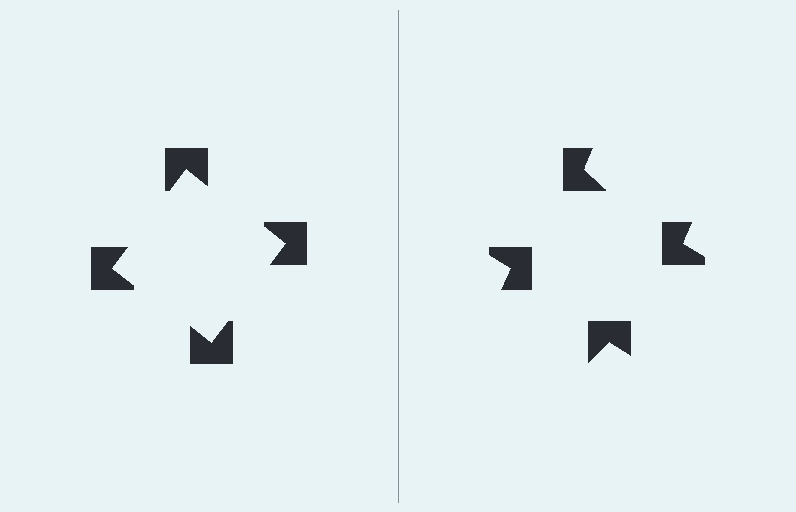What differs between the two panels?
The notched squares are positioned identically on both sides; only the wedge orientations differ. On the left they align to a square; on the right they are misaligned.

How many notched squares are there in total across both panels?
8 — 4 on each side.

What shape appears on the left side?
An illusory square.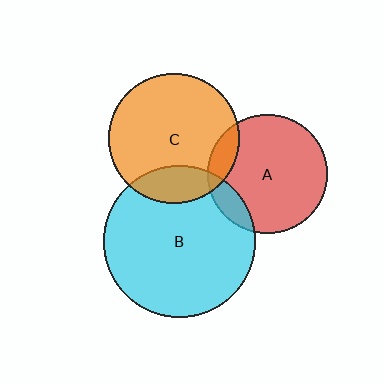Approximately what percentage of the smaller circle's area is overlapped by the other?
Approximately 10%.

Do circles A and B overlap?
Yes.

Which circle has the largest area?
Circle B (cyan).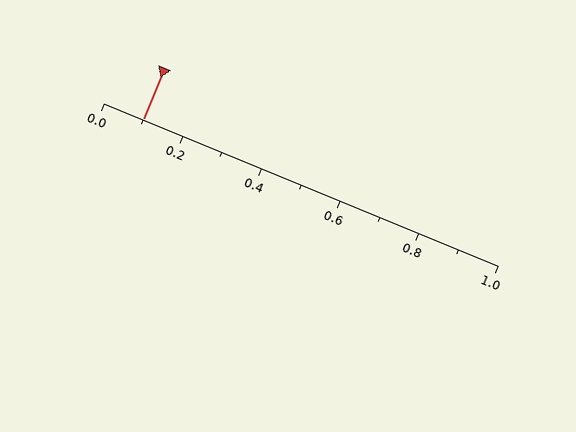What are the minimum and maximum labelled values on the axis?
The axis runs from 0.0 to 1.0.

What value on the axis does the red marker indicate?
The marker indicates approximately 0.1.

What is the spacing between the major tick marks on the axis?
The major ticks are spaced 0.2 apart.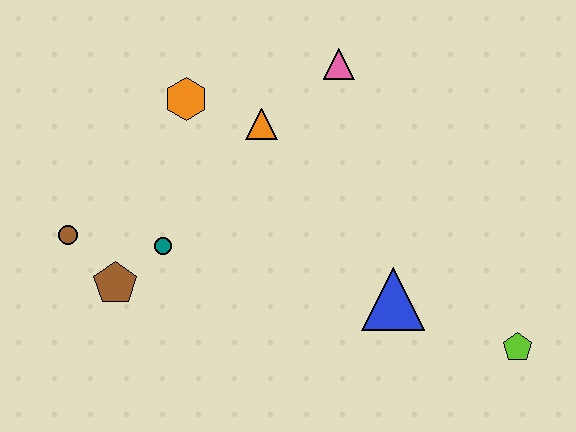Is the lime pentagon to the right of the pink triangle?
Yes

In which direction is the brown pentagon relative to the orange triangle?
The brown pentagon is below the orange triangle.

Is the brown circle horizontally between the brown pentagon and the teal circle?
No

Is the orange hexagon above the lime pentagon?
Yes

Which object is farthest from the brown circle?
The lime pentagon is farthest from the brown circle.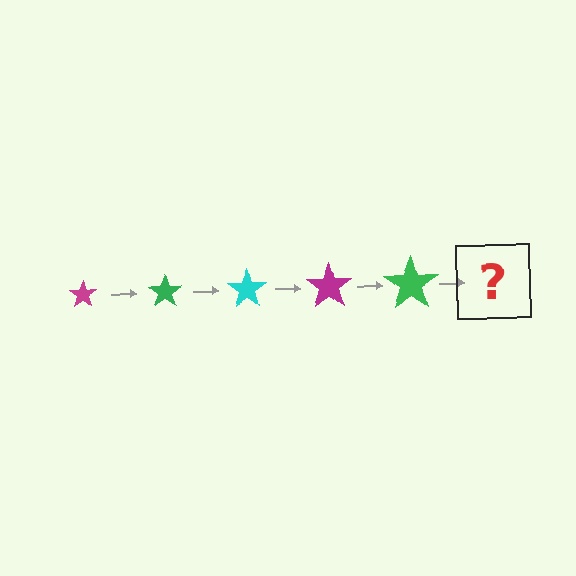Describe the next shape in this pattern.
It should be a cyan star, larger than the previous one.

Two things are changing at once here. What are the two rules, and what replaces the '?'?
The two rules are that the star grows larger each step and the color cycles through magenta, green, and cyan. The '?' should be a cyan star, larger than the previous one.